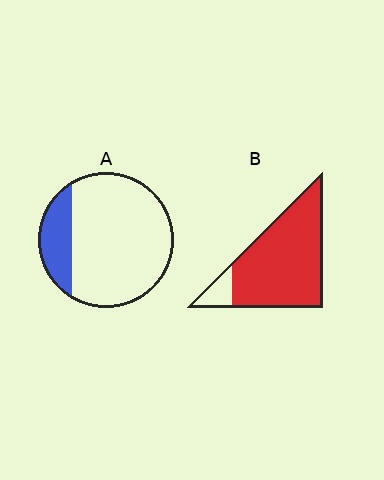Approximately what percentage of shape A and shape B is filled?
A is approximately 20% and B is approximately 90%.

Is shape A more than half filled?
No.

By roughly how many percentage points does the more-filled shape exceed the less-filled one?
By roughly 70 percentage points (B over A).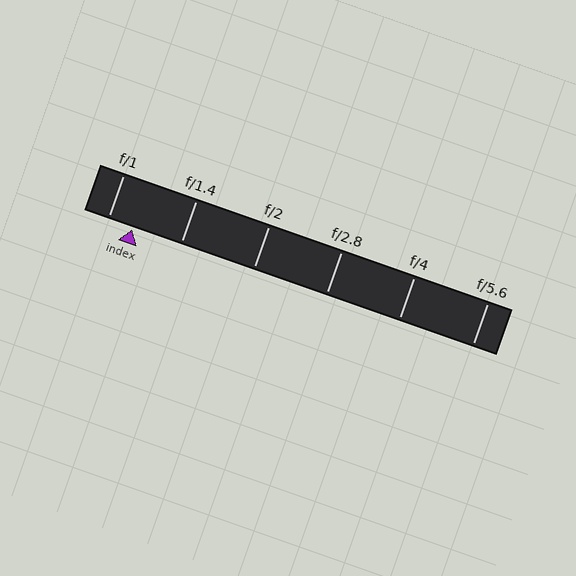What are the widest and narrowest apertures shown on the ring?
The widest aperture shown is f/1 and the narrowest is f/5.6.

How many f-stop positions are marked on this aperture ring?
There are 6 f-stop positions marked.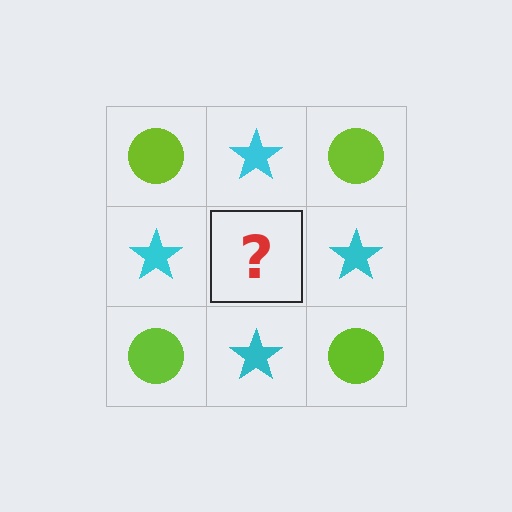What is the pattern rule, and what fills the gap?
The rule is that it alternates lime circle and cyan star in a checkerboard pattern. The gap should be filled with a lime circle.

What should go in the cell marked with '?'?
The missing cell should contain a lime circle.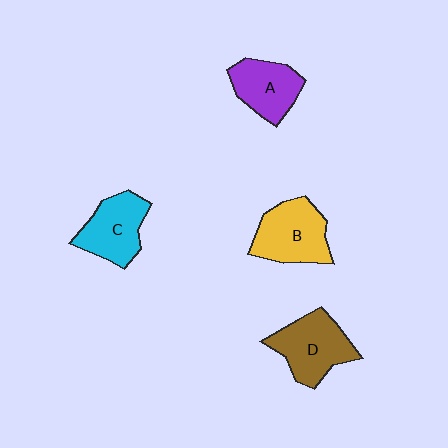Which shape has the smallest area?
Shape A (purple).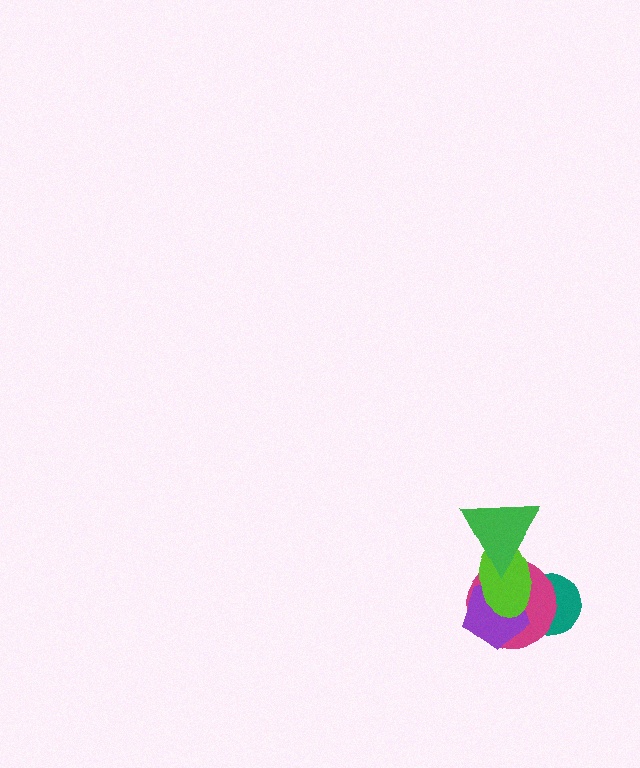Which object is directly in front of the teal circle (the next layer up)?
The magenta circle is directly in front of the teal circle.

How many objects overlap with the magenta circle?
4 objects overlap with the magenta circle.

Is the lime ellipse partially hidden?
Yes, it is partially covered by another shape.